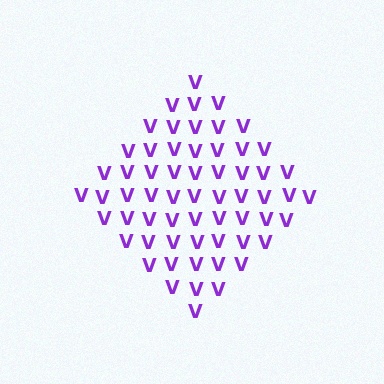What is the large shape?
The large shape is a diamond.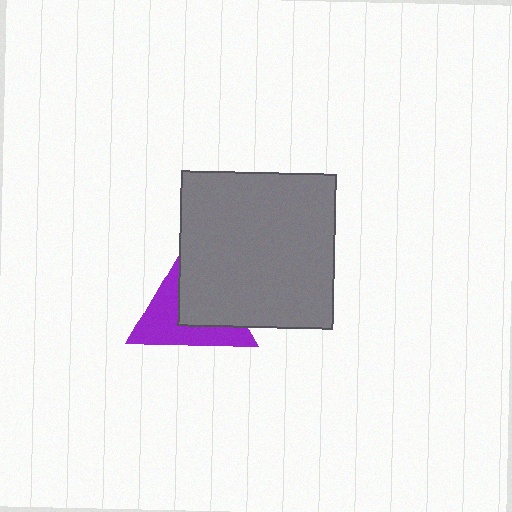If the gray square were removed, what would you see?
You would see the complete purple triangle.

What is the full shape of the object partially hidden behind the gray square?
The partially hidden object is a purple triangle.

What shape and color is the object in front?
The object in front is a gray square.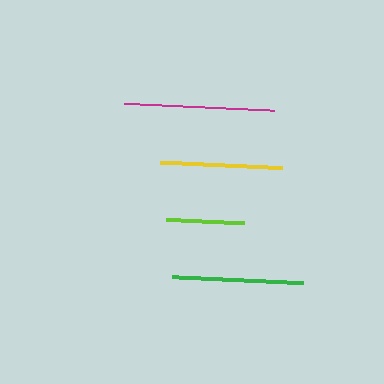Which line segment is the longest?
The magenta line is the longest at approximately 150 pixels.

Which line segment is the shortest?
The lime line is the shortest at approximately 78 pixels.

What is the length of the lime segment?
The lime segment is approximately 78 pixels long.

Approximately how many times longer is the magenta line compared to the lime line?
The magenta line is approximately 1.9 times the length of the lime line.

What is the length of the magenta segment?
The magenta segment is approximately 150 pixels long.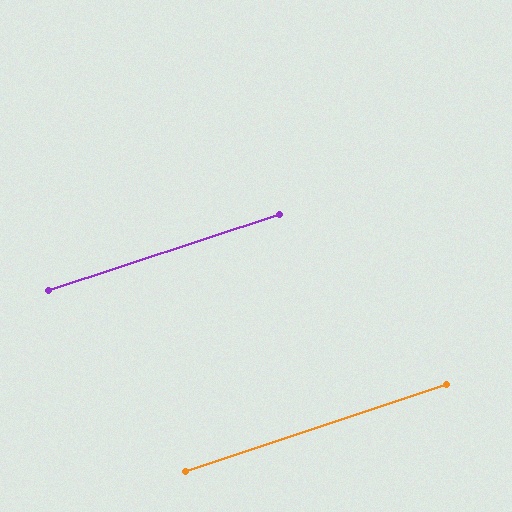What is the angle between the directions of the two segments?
Approximately 0 degrees.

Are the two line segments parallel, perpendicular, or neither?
Parallel — their directions differ by only 0.2°.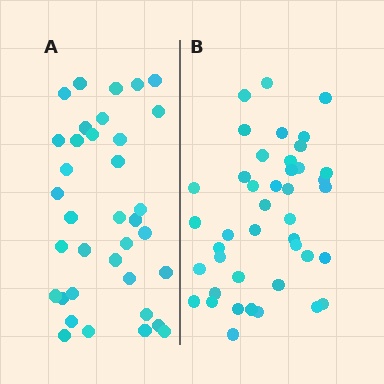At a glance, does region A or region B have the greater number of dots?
Region B (the right region) has more dots.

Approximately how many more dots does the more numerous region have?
Region B has about 6 more dots than region A.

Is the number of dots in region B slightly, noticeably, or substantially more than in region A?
Region B has only slightly more — the two regions are fairly close. The ratio is roughly 1.2 to 1.